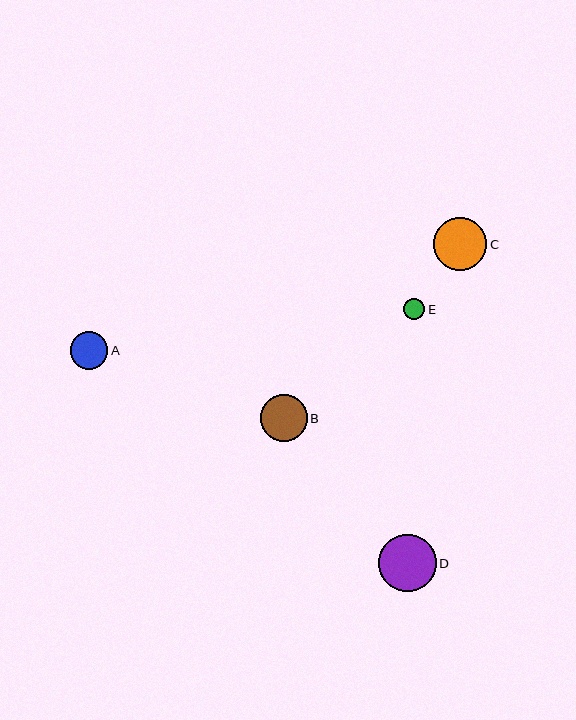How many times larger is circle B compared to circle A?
Circle B is approximately 1.3 times the size of circle A.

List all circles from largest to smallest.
From largest to smallest: D, C, B, A, E.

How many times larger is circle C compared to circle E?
Circle C is approximately 2.5 times the size of circle E.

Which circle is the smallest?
Circle E is the smallest with a size of approximately 21 pixels.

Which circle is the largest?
Circle D is the largest with a size of approximately 58 pixels.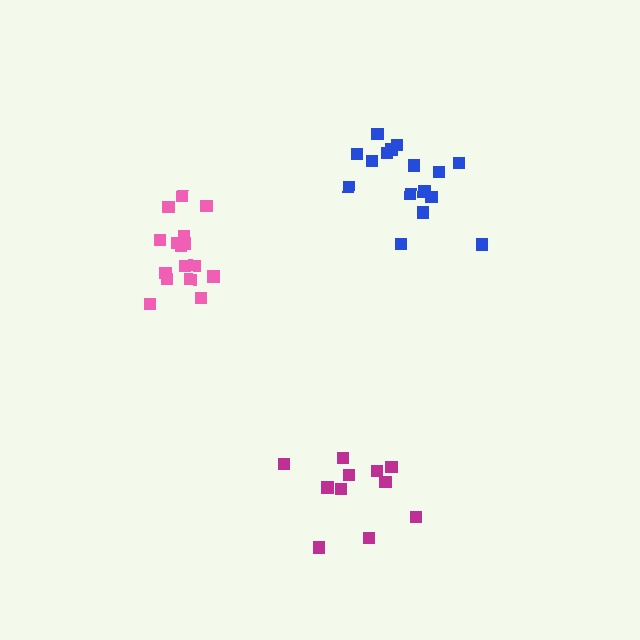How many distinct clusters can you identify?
There are 3 distinct clusters.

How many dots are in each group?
Group 1: 11 dots, Group 2: 16 dots, Group 3: 16 dots (43 total).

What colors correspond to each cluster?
The clusters are colored: magenta, blue, pink.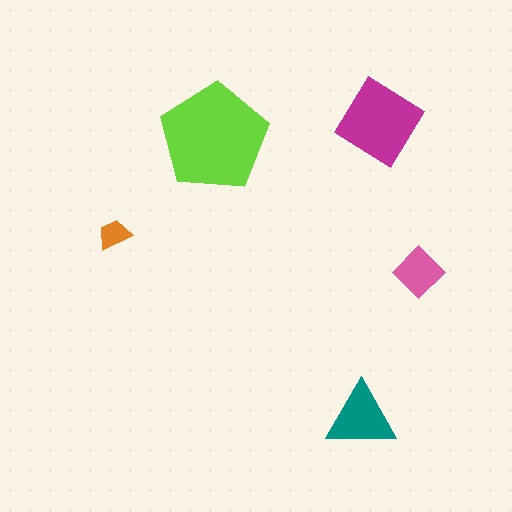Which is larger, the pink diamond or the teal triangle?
The teal triangle.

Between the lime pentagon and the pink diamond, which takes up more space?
The lime pentagon.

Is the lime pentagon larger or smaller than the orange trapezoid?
Larger.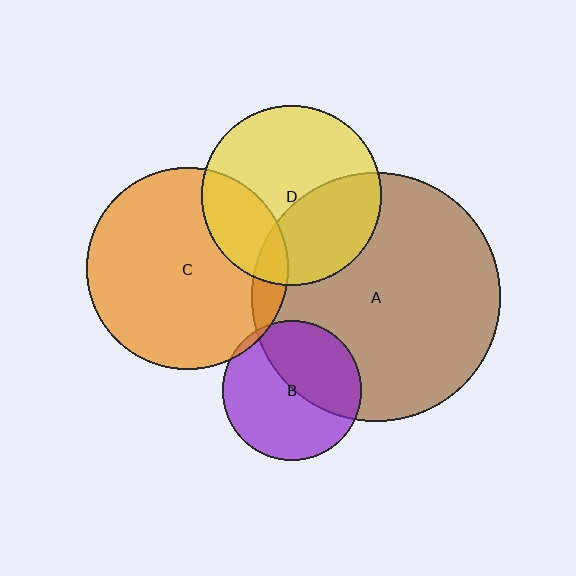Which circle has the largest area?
Circle A (brown).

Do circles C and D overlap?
Yes.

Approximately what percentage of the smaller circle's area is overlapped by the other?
Approximately 25%.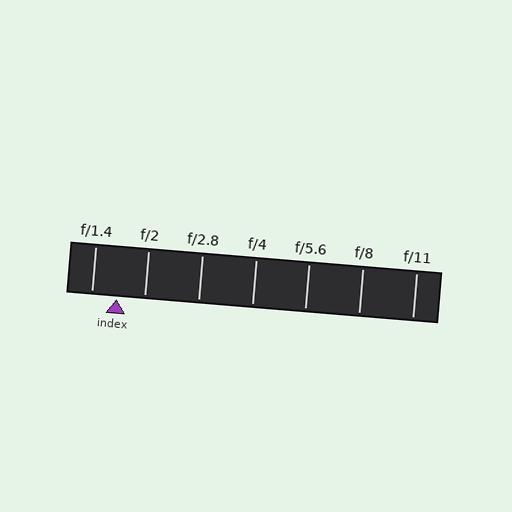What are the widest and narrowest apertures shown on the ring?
The widest aperture shown is f/1.4 and the narrowest is f/11.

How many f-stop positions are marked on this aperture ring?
There are 7 f-stop positions marked.